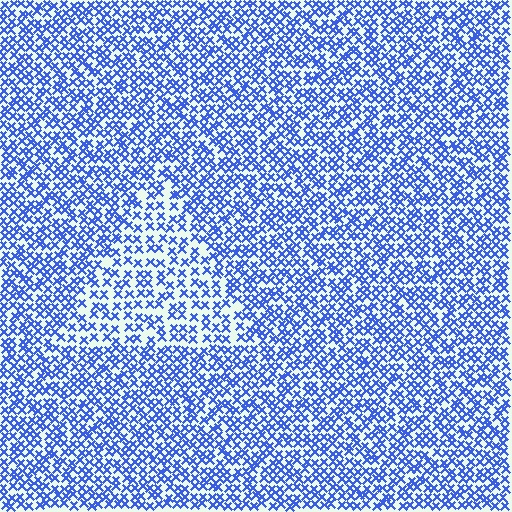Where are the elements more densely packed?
The elements are more densely packed outside the triangle boundary.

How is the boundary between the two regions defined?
The boundary is defined by a change in element density (approximately 1.7x ratio). All elements are the same color, size, and shape.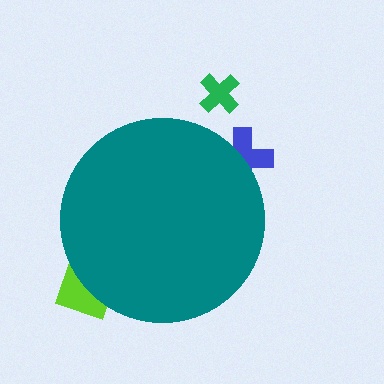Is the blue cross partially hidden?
Yes, the blue cross is partially hidden behind the teal circle.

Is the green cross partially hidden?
No, the green cross is fully visible.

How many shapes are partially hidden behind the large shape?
2 shapes are partially hidden.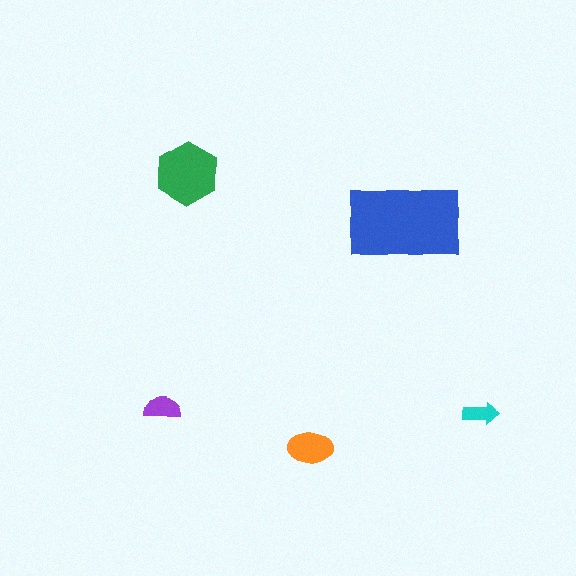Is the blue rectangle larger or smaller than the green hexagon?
Larger.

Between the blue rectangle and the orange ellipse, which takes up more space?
The blue rectangle.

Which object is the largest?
The blue rectangle.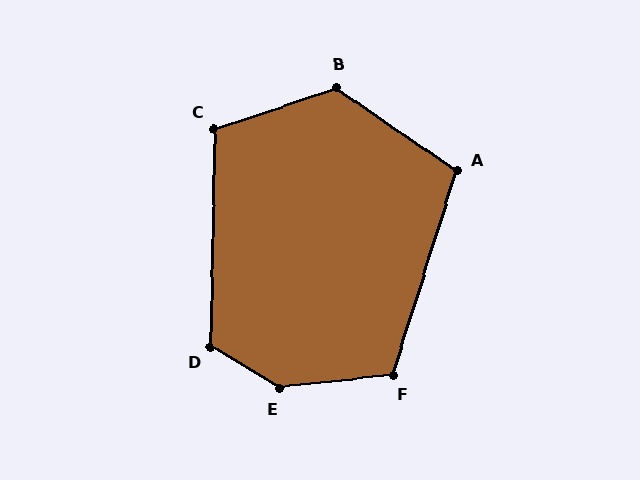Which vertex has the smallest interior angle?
A, at approximately 107 degrees.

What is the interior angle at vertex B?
Approximately 127 degrees (obtuse).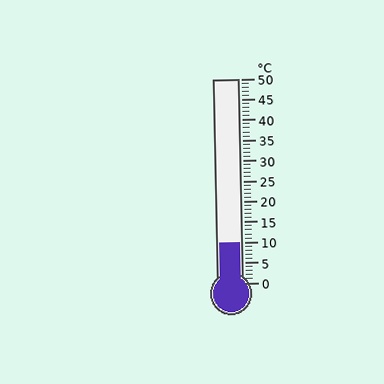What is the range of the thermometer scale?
The thermometer scale ranges from 0°C to 50°C.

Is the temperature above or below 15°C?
The temperature is below 15°C.